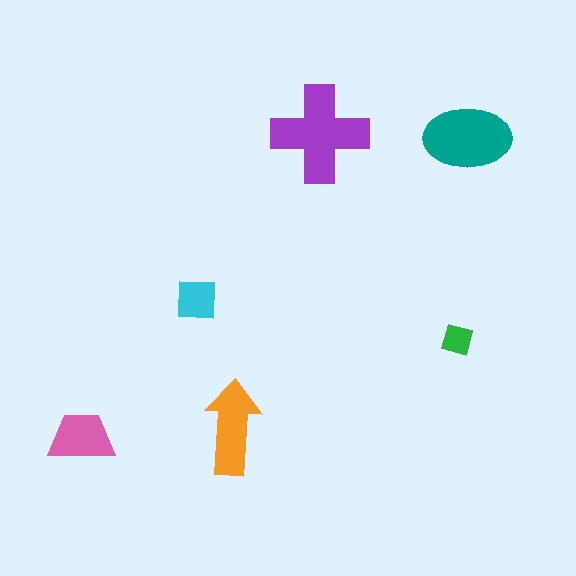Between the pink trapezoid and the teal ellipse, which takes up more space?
The teal ellipse.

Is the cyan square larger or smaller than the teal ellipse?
Smaller.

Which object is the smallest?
The green square.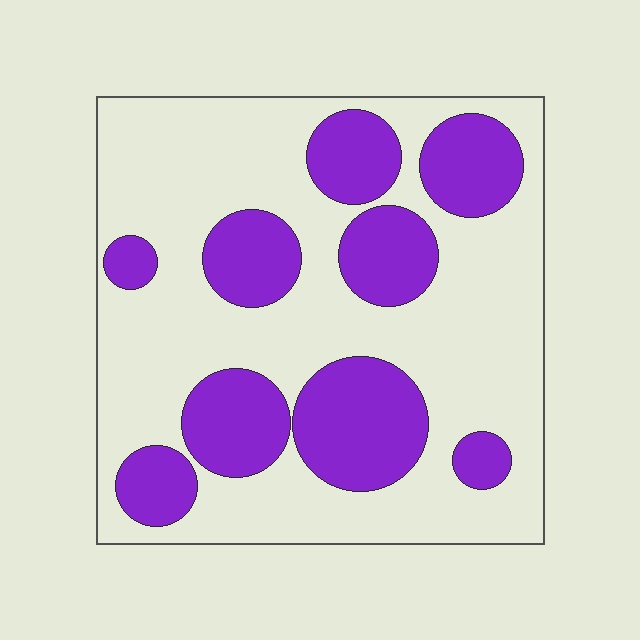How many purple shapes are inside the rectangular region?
9.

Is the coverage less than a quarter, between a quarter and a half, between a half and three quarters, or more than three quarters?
Between a quarter and a half.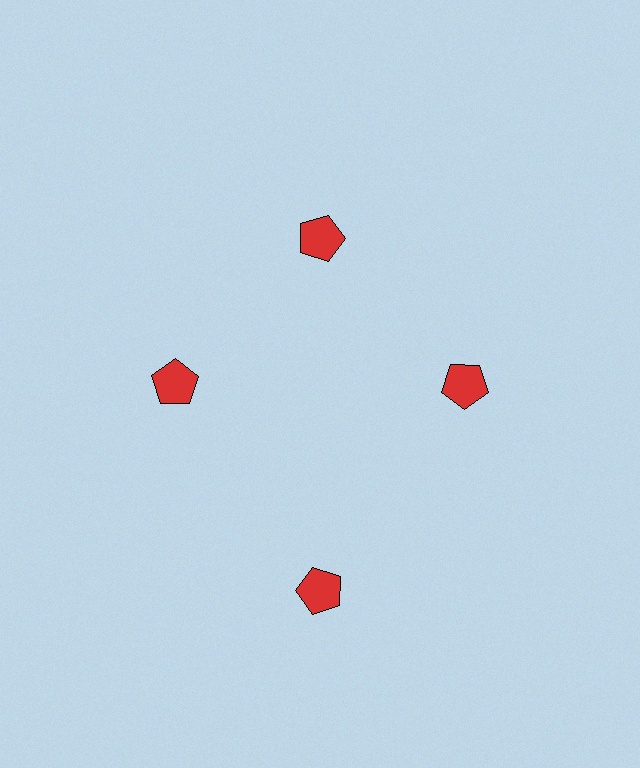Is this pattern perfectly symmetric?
No. The 4 red pentagons are arranged in a ring, but one element near the 6 o'clock position is pushed outward from the center, breaking the 4-fold rotational symmetry.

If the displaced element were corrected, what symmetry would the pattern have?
It would have 4-fold rotational symmetry — the pattern would map onto itself every 90 degrees.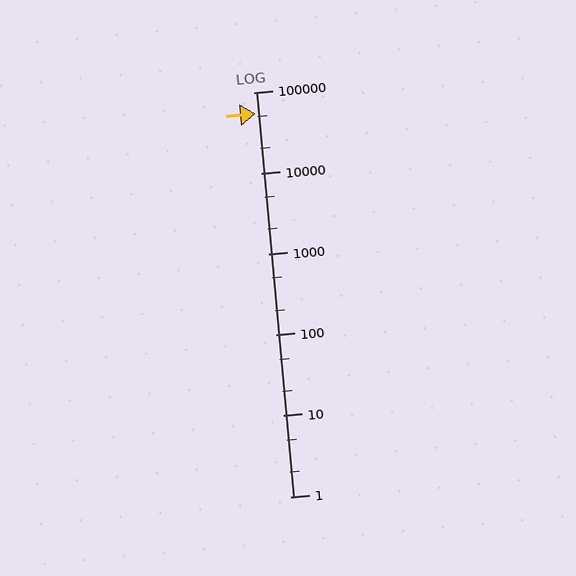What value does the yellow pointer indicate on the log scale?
The pointer indicates approximately 54000.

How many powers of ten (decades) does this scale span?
The scale spans 5 decades, from 1 to 100000.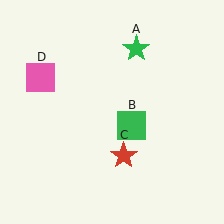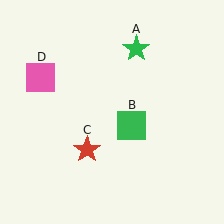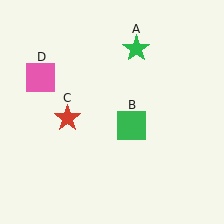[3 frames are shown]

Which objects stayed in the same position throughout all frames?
Green star (object A) and green square (object B) and pink square (object D) remained stationary.